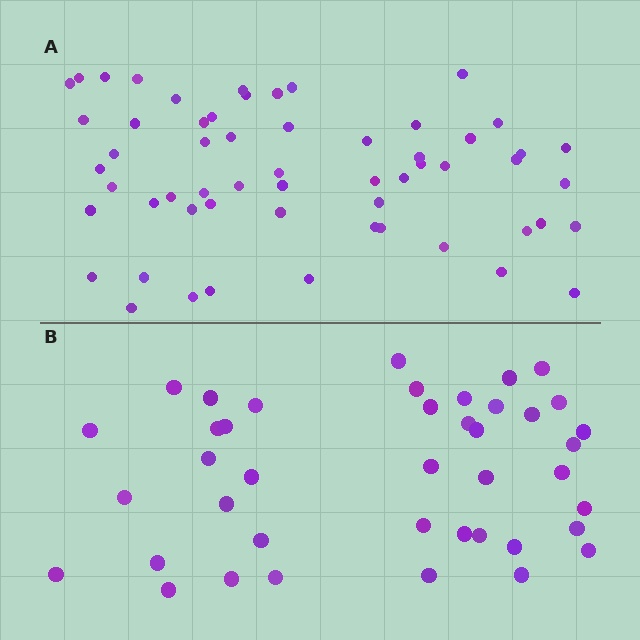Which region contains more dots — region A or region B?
Region A (the top region) has more dots.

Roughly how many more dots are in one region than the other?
Region A has approximately 15 more dots than region B.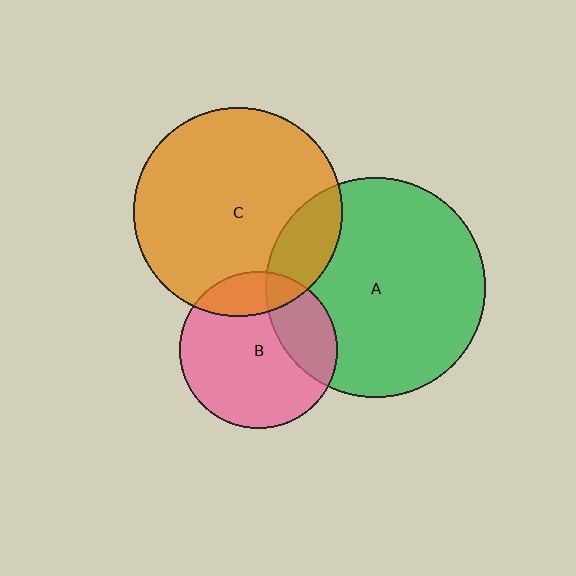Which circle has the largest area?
Circle A (green).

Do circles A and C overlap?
Yes.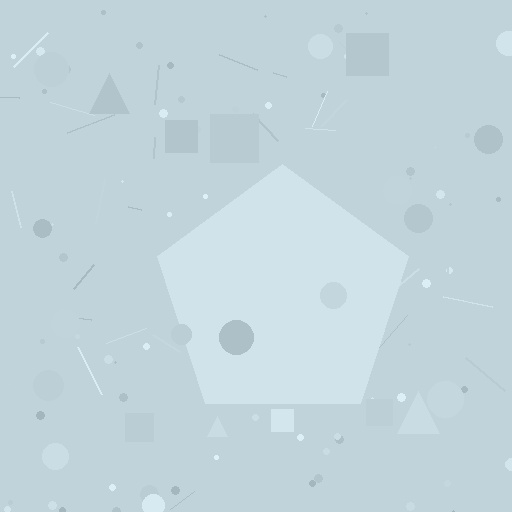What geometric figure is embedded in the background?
A pentagon is embedded in the background.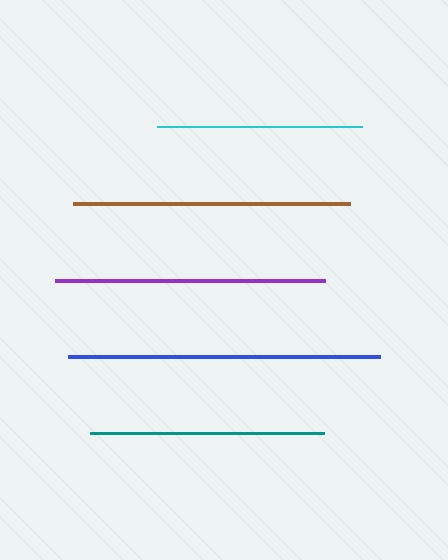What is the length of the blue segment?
The blue segment is approximately 312 pixels long.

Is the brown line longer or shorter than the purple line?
The brown line is longer than the purple line.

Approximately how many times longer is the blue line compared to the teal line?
The blue line is approximately 1.3 times the length of the teal line.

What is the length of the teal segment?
The teal segment is approximately 235 pixels long.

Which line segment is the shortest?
The cyan line is the shortest at approximately 205 pixels.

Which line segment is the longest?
The blue line is the longest at approximately 312 pixels.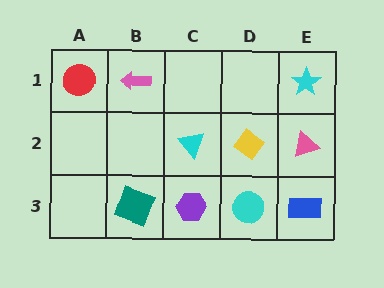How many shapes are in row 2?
3 shapes.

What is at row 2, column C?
A cyan triangle.